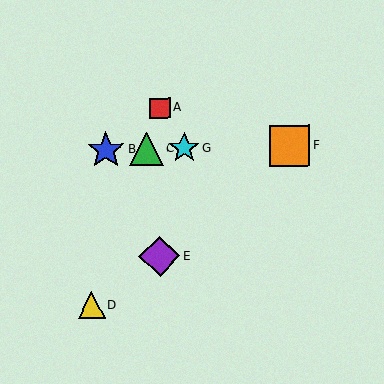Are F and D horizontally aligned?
No, F is at y≈146 and D is at y≈305.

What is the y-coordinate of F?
Object F is at y≈146.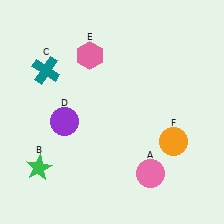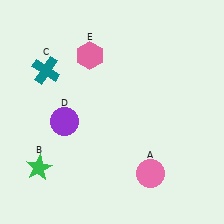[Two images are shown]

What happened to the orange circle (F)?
The orange circle (F) was removed in Image 2. It was in the bottom-right area of Image 1.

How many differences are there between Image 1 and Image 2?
There is 1 difference between the two images.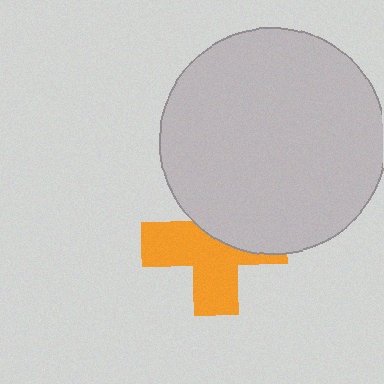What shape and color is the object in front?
The object in front is a light gray circle.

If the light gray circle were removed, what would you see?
You would see the complete orange cross.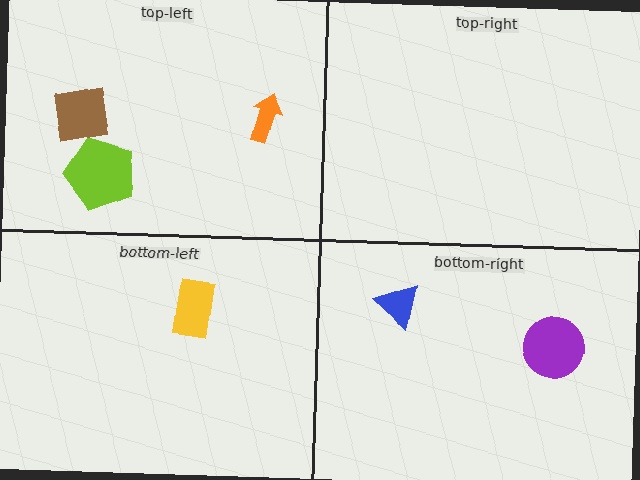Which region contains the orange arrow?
The top-left region.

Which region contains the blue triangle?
The bottom-right region.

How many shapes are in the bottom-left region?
1.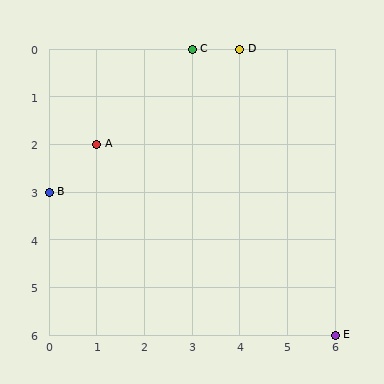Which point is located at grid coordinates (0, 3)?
Point B is at (0, 3).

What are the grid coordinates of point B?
Point B is at grid coordinates (0, 3).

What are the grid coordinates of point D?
Point D is at grid coordinates (4, 0).